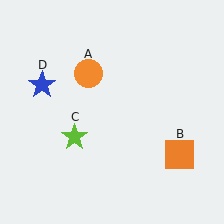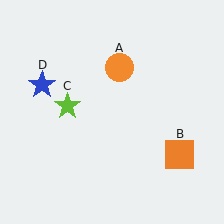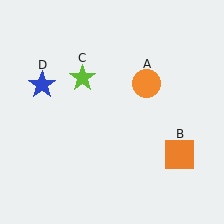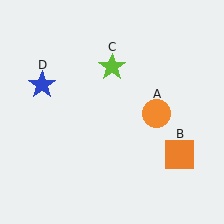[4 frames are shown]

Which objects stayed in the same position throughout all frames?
Orange square (object B) and blue star (object D) remained stationary.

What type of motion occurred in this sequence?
The orange circle (object A), lime star (object C) rotated clockwise around the center of the scene.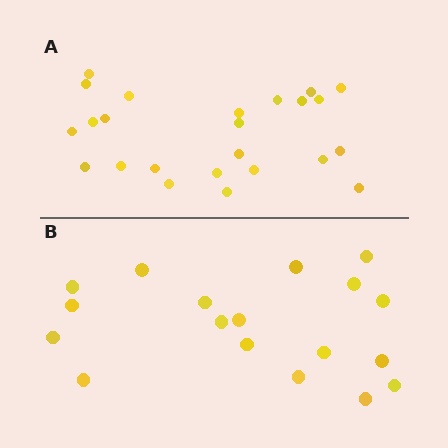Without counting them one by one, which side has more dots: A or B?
Region A (the top region) has more dots.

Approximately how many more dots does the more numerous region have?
Region A has about 6 more dots than region B.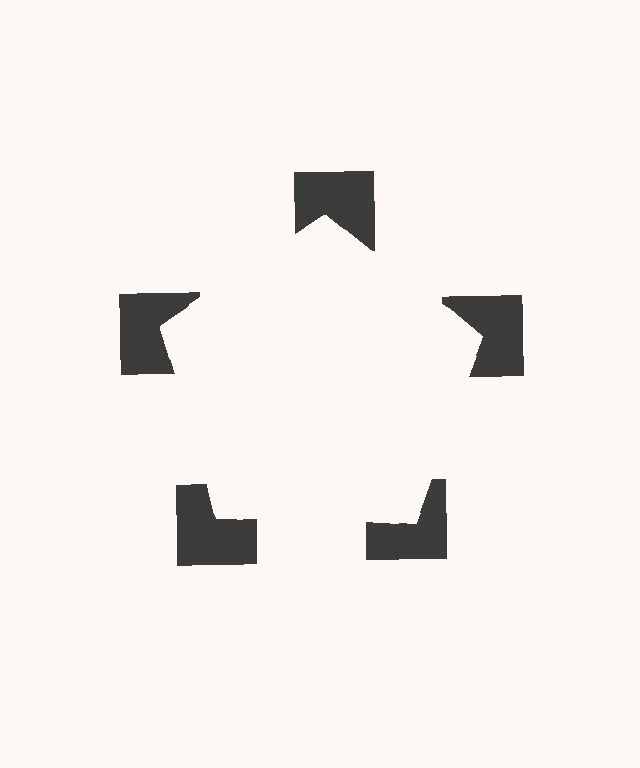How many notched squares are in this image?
There are 5 — one at each vertex of the illusory pentagon.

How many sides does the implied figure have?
5 sides.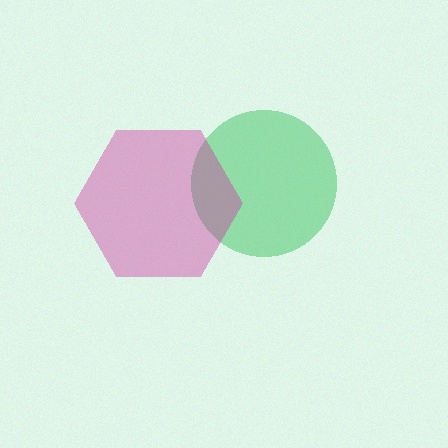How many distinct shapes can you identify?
There are 2 distinct shapes: a green circle, a magenta hexagon.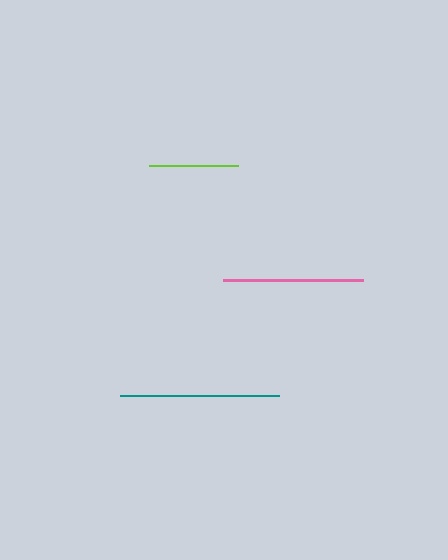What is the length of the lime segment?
The lime segment is approximately 89 pixels long.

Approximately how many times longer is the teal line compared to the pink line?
The teal line is approximately 1.1 times the length of the pink line.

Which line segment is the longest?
The teal line is the longest at approximately 159 pixels.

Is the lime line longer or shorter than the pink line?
The pink line is longer than the lime line.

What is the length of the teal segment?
The teal segment is approximately 159 pixels long.